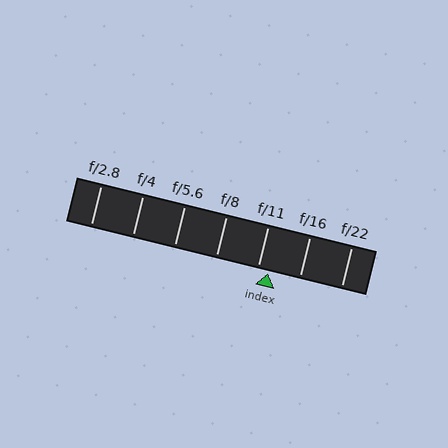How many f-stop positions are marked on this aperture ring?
There are 7 f-stop positions marked.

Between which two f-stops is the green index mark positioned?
The index mark is between f/11 and f/16.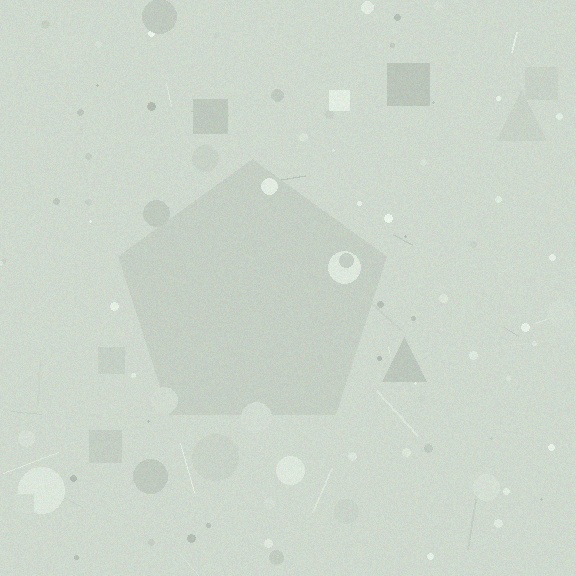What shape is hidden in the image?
A pentagon is hidden in the image.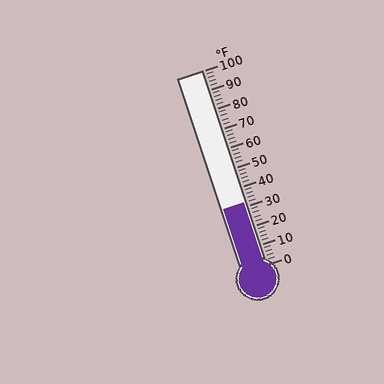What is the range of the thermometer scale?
The thermometer scale ranges from 0°F to 100°F.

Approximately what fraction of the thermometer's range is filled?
The thermometer is filled to approximately 30% of its range.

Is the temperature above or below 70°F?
The temperature is below 70°F.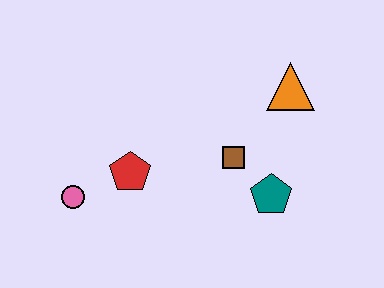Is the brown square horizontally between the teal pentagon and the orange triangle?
No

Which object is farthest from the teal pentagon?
The pink circle is farthest from the teal pentagon.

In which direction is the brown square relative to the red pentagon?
The brown square is to the right of the red pentagon.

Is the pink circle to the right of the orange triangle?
No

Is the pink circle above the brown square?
No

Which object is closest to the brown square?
The teal pentagon is closest to the brown square.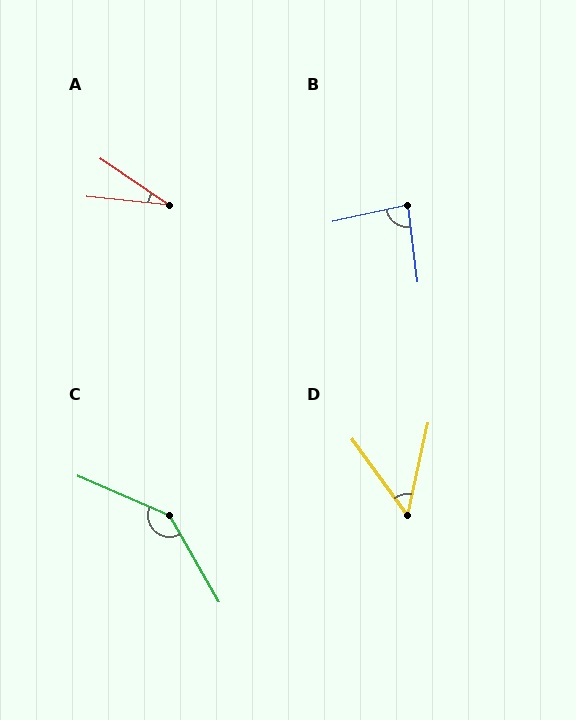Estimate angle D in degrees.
Approximately 48 degrees.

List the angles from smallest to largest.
A (28°), D (48°), B (85°), C (143°).